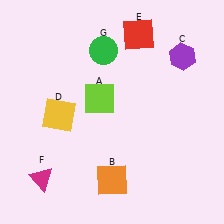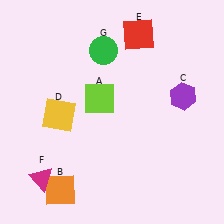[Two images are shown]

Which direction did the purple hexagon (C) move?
The purple hexagon (C) moved down.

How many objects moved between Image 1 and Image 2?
2 objects moved between the two images.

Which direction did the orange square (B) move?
The orange square (B) moved left.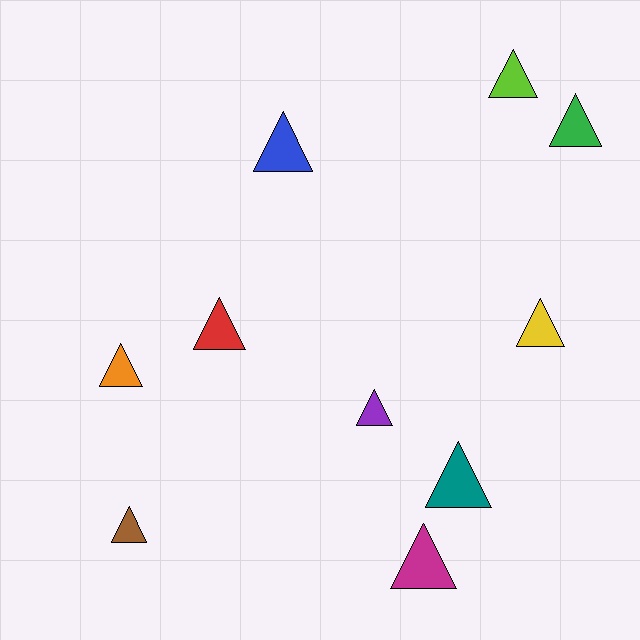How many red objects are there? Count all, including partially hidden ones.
There is 1 red object.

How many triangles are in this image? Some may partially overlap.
There are 10 triangles.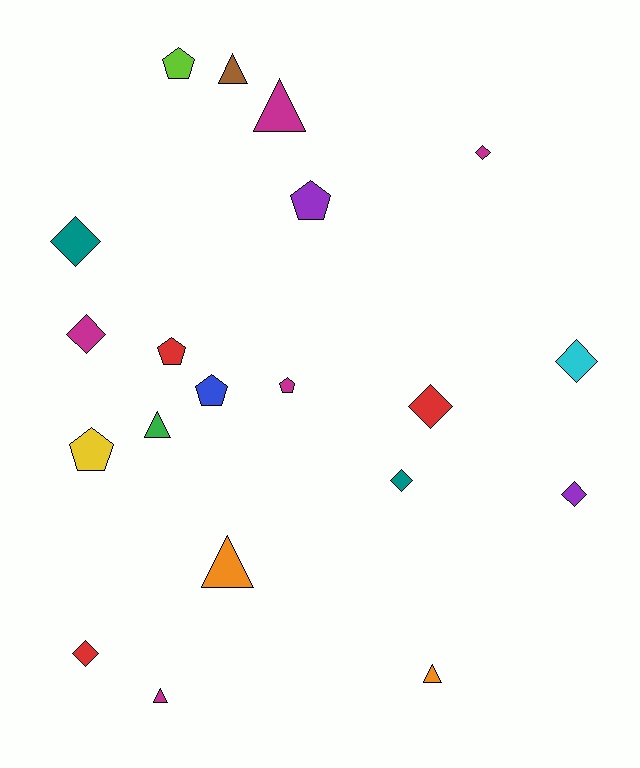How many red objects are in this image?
There are 3 red objects.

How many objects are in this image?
There are 20 objects.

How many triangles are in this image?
There are 6 triangles.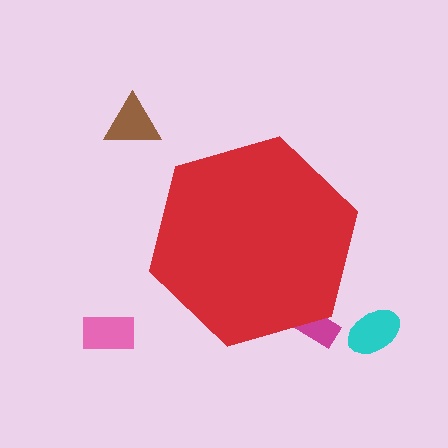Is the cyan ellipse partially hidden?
No, the cyan ellipse is fully visible.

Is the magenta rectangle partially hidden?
Yes, the magenta rectangle is partially hidden behind the red hexagon.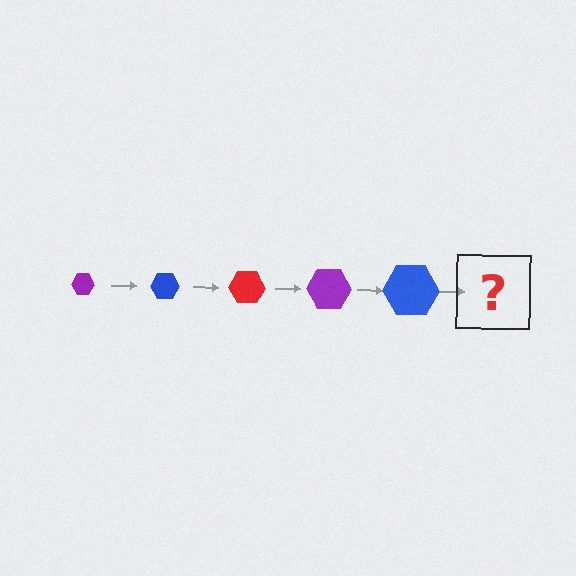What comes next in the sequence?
The next element should be a red hexagon, larger than the previous one.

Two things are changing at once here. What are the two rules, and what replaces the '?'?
The two rules are that the hexagon grows larger each step and the color cycles through purple, blue, and red. The '?' should be a red hexagon, larger than the previous one.